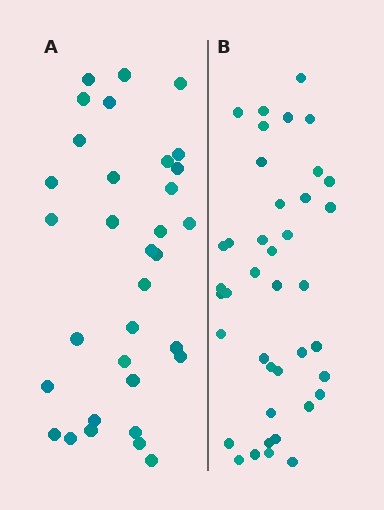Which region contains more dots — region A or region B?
Region B (the right region) has more dots.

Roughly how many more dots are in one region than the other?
Region B has roughly 8 or so more dots than region A.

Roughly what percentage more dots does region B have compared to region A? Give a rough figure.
About 20% more.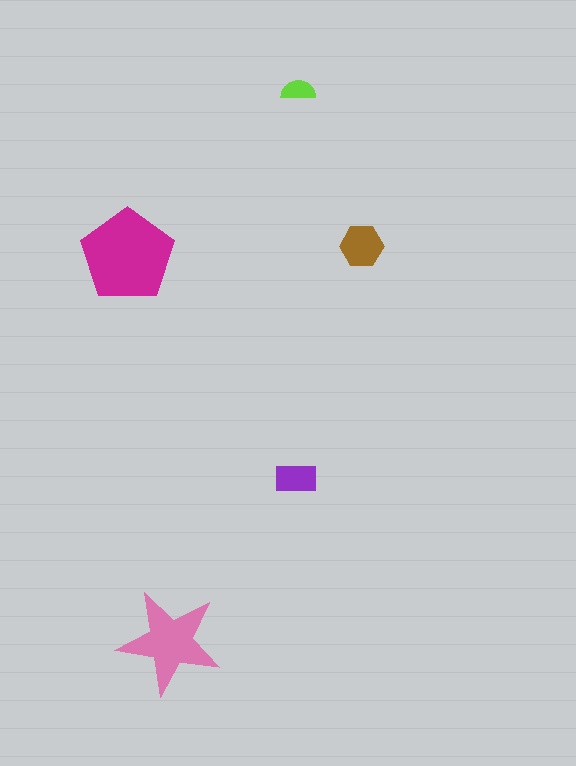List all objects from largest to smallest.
The magenta pentagon, the pink star, the brown hexagon, the purple rectangle, the lime semicircle.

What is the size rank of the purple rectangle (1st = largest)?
4th.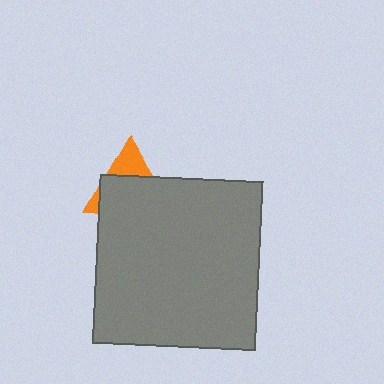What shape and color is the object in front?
The object in front is a gray rectangle.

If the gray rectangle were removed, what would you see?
You would see the complete orange triangle.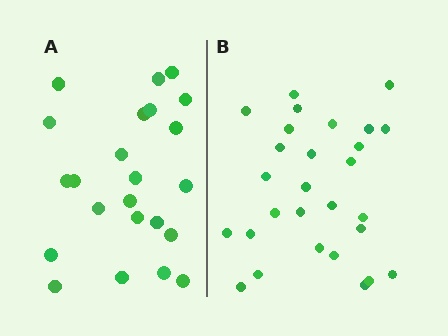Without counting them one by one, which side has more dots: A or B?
Region B (the right region) has more dots.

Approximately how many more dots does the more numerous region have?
Region B has about 5 more dots than region A.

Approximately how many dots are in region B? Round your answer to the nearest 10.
About 30 dots. (The exact count is 28, which rounds to 30.)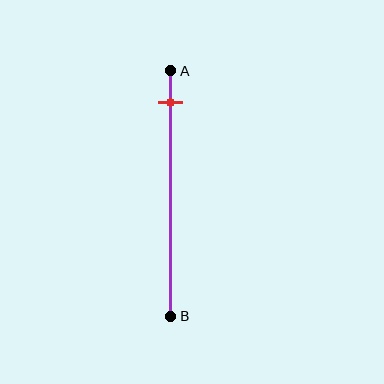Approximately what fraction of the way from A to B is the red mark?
The red mark is approximately 15% of the way from A to B.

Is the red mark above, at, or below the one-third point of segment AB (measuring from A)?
The red mark is above the one-third point of segment AB.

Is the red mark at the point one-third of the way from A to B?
No, the mark is at about 15% from A, not at the 33% one-third point.